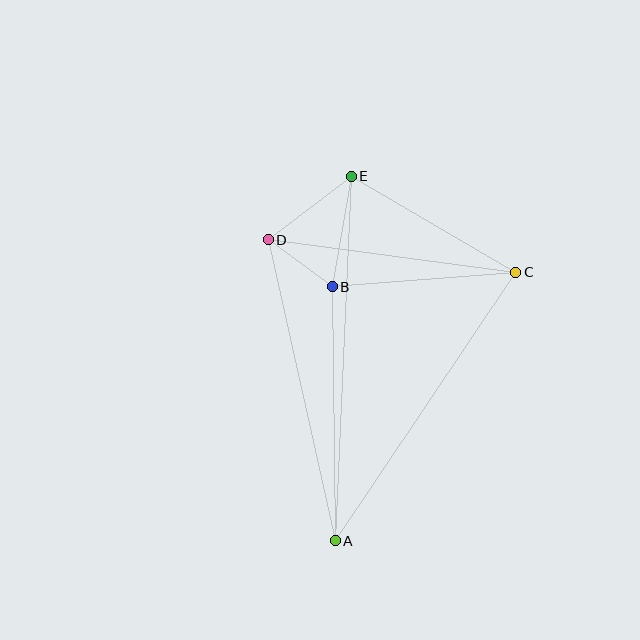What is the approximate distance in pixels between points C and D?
The distance between C and D is approximately 250 pixels.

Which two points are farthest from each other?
Points A and E are farthest from each other.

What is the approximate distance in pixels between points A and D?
The distance between A and D is approximately 308 pixels.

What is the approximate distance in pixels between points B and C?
The distance between B and C is approximately 184 pixels.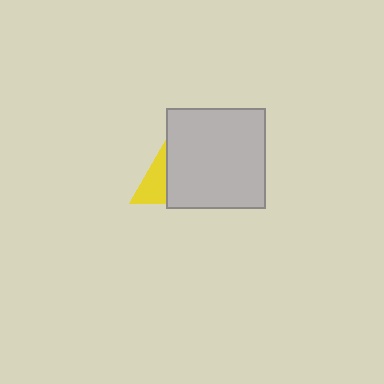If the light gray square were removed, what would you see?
You would see the complete yellow triangle.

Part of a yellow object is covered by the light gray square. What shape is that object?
It is a triangle.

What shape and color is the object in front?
The object in front is a light gray square.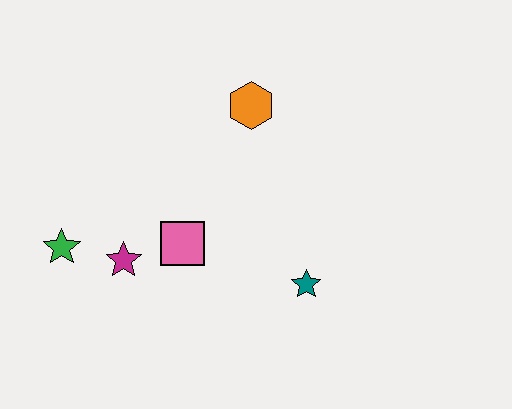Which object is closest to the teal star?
The pink square is closest to the teal star.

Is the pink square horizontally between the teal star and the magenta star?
Yes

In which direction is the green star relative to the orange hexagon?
The green star is to the left of the orange hexagon.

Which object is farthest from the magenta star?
The orange hexagon is farthest from the magenta star.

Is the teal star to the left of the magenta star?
No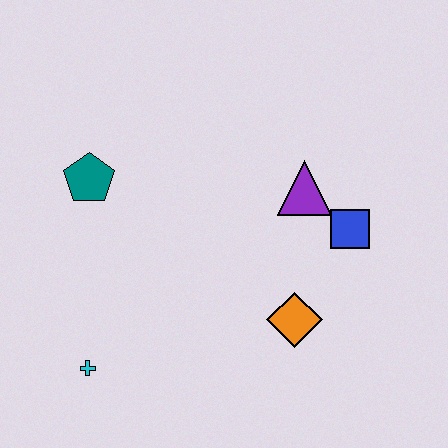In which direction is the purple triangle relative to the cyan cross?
The purple triangle is to the right of the cyan cross.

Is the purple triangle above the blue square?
Yes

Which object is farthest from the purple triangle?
The cyan cross is farthest from the purple triangle.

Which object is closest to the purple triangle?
The blue square is closest to the purple triangle.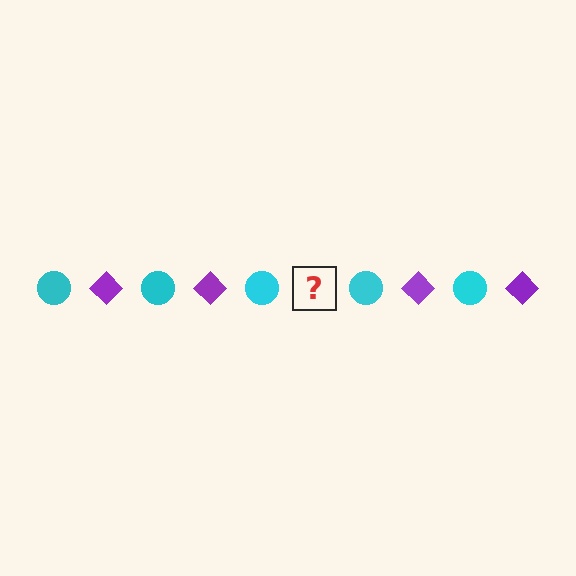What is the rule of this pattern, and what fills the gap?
The rule is that the pattern alternates between cyan circle and purple diamond. The gap should be filled with a purple diamond.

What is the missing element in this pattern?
The missing element is a purple diamond.